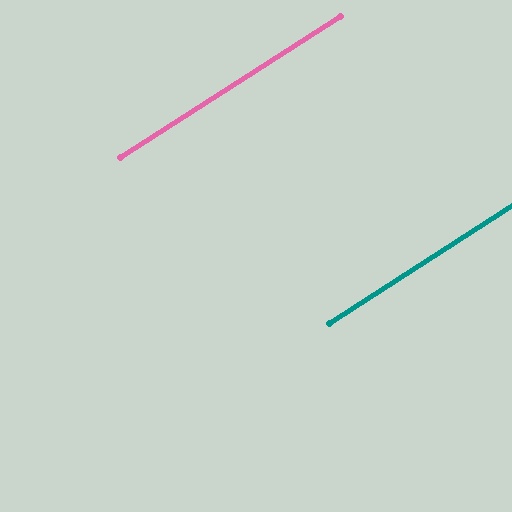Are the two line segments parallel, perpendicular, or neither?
Parallel — their directions differ by only 0.3°.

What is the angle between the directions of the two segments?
Approximately 0 degrees.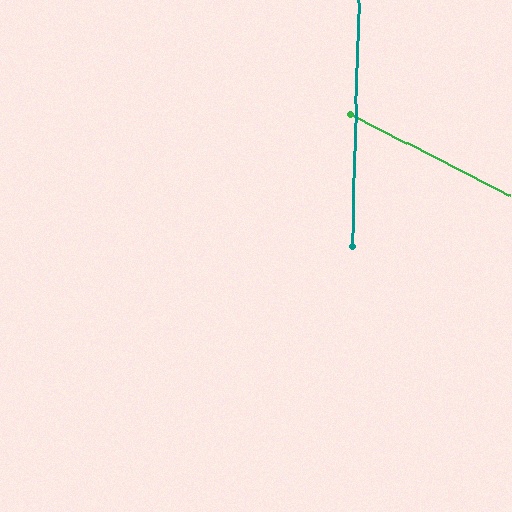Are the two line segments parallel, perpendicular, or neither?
Neither parallel nor perpendicular — they differ by about 65°.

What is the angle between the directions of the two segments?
Approximately 65 degrees.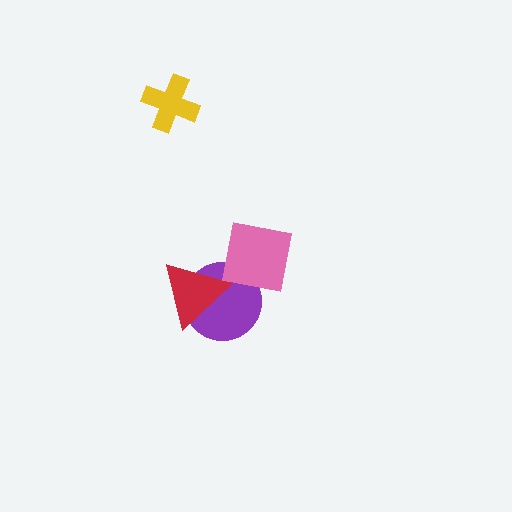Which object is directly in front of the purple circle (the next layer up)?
The red triangle is directly in front of the purple circle.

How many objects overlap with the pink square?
2 objects overlap with the pink square.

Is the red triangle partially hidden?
Yes, it is partially covered by another shape.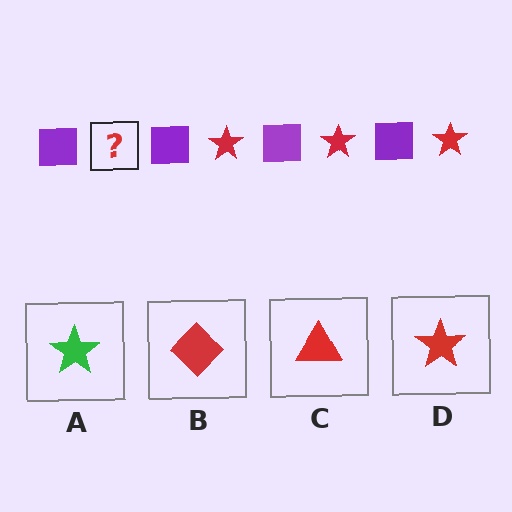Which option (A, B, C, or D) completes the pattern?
D.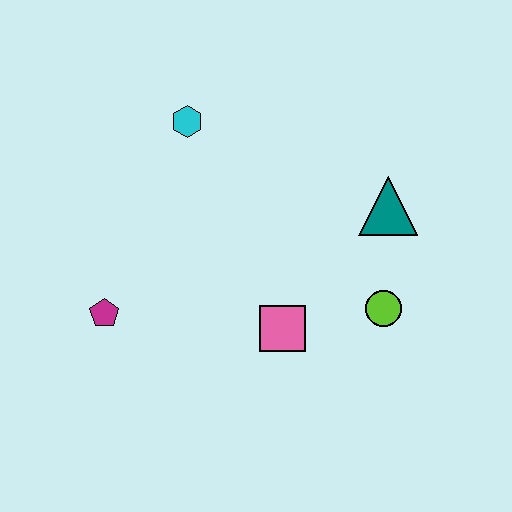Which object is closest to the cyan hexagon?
The magenta pentagon is closest to the cyan hexagon.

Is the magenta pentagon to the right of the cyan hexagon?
No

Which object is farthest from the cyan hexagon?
The lime circle is farthest from the cyan hexagon.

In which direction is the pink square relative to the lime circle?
The pink square is to the left of the lime circle.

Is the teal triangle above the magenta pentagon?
Yes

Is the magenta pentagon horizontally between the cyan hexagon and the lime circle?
No